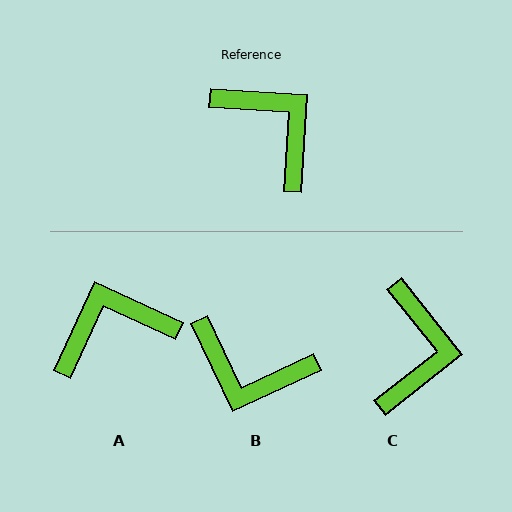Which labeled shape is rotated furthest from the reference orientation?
B, about 151 degrees away.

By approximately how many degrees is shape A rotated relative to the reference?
Approximately 69 degrees counter-clockwise.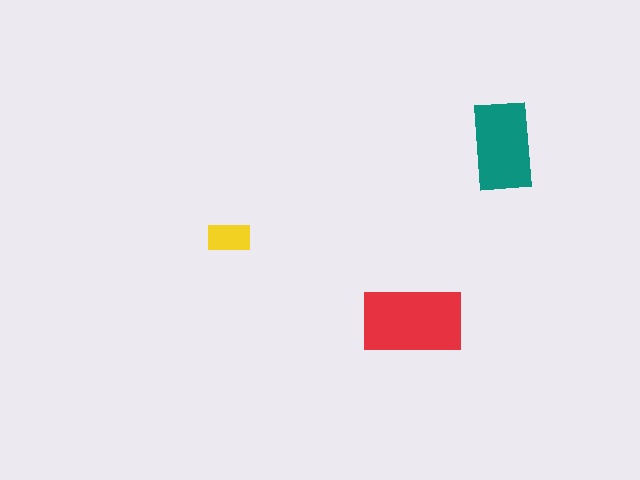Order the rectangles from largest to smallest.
the red one, the teal one, the yellow one.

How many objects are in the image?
There are 3 objects in the image.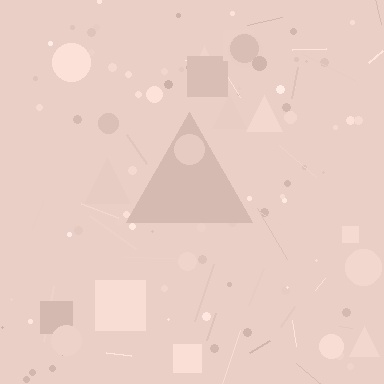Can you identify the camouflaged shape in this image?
The camouflaged shape is a triangle.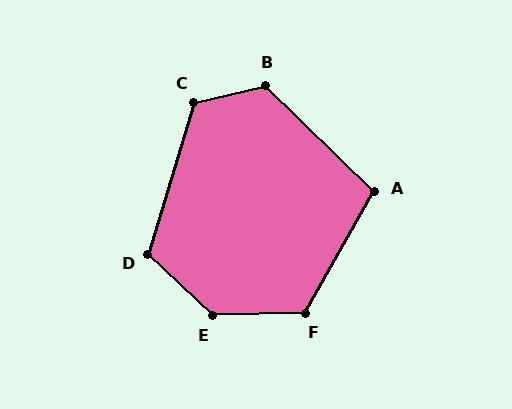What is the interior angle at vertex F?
Approximately 121 degrees (obtuse).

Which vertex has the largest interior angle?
E, at approximately 135 degrees.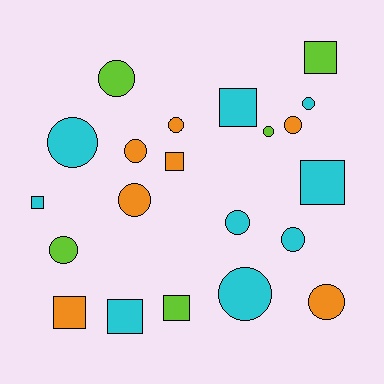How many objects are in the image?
There are 21 objects.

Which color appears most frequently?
Cyan, with 9 objects.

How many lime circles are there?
There are 3 lime circles.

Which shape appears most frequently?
Circle, with 13 objects.